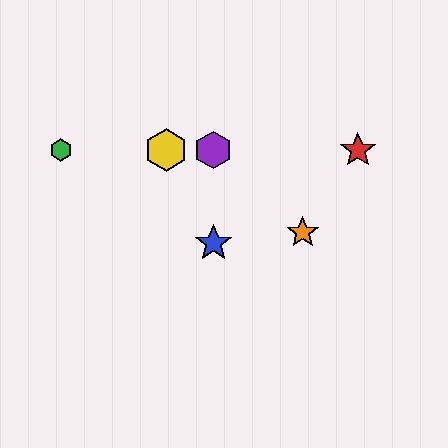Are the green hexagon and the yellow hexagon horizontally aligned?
Yes, both are at y≈150.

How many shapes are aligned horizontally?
4 shapes (the red star, the green hexagon, the yellow hexagon, the purple hexagon) are aligned horizontally.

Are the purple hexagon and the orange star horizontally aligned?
No, the purple hexagon is at y≈150 and the orange star is at y≈233.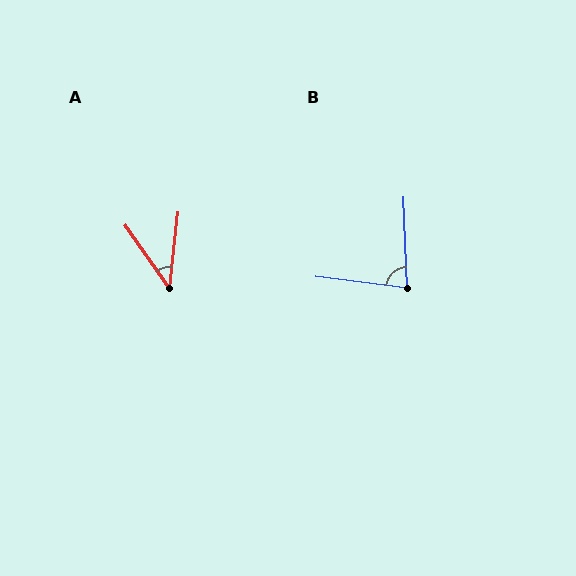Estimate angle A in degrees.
Approximately 41 degrees.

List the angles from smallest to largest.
A (41°), B (81°).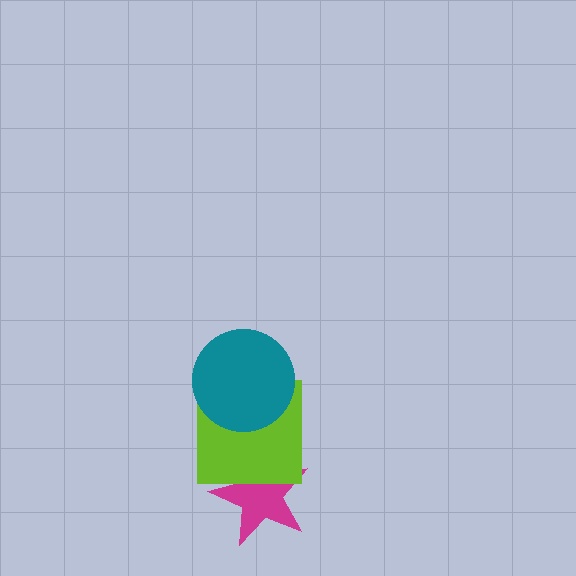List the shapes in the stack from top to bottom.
From top to bottom: the teal circle, the lime square, the magenta star.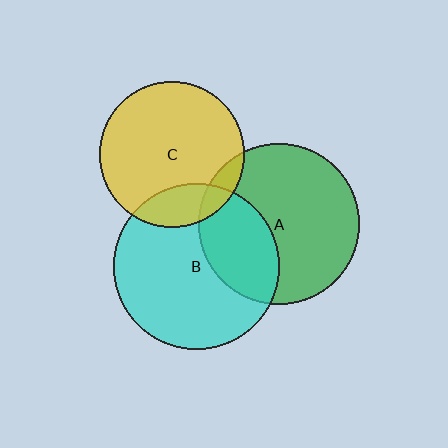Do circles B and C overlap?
Yes.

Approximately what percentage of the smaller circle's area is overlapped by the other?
Approximately 20%.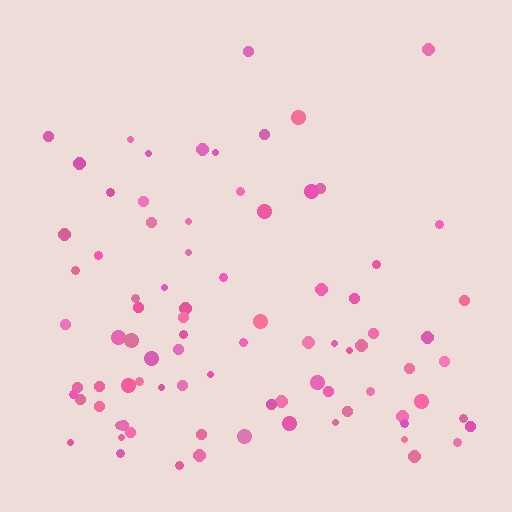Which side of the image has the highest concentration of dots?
The bottom.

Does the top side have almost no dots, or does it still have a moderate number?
Still a moderate number, just noticeably fewer than the bottom.